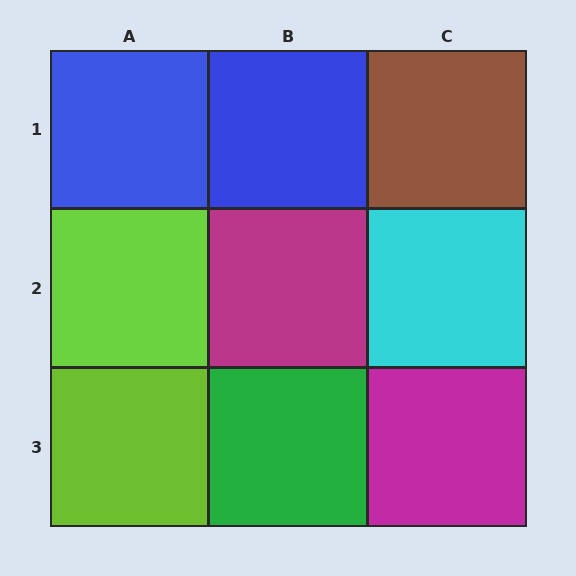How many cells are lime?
2 cells are lime.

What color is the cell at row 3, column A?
Lime.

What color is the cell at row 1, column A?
Blue.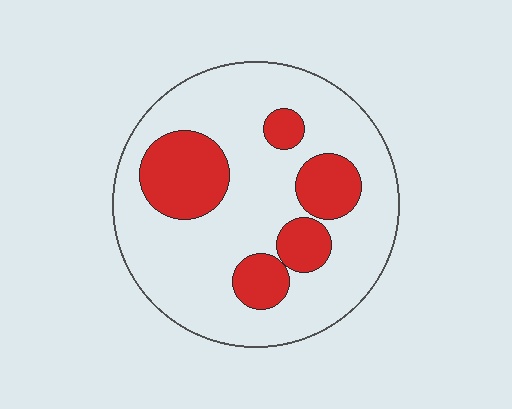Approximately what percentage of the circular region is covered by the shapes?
Approximately 25%.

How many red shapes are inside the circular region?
5.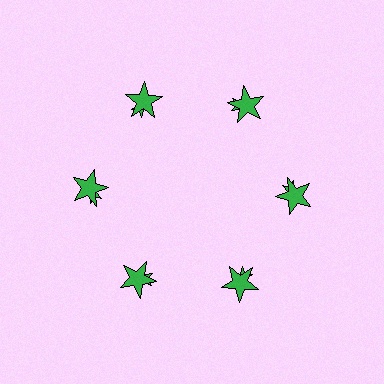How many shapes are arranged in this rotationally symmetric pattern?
There are 12 shapes, arranged in 6 groups of 2.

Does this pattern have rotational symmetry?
Yes, this pattern has 6-fold rotational symmetry. It looks the same after rotating 60 degrees around the center.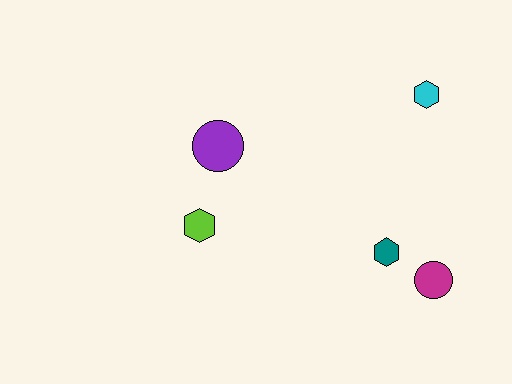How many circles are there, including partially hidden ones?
There are 2 circles.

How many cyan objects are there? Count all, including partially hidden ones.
There is 1 cyan object.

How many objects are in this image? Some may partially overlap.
There are 5 objects.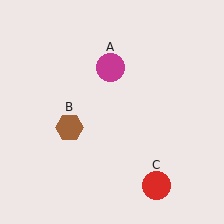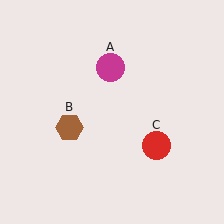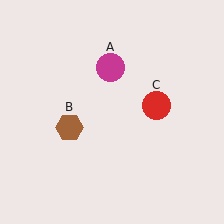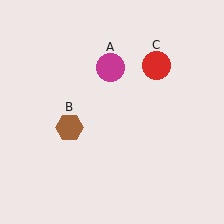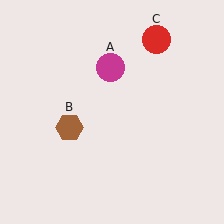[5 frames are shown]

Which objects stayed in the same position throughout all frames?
Magenta circle (object A) and brown hexagon (object B) remained stationary.